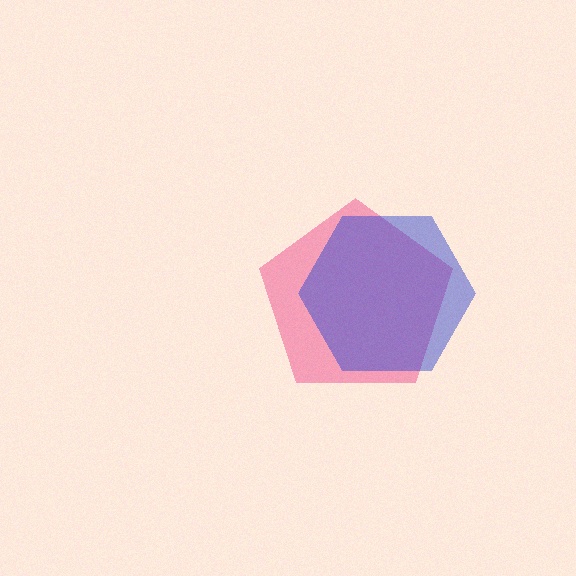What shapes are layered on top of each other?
The layered shapes are: a pink pentagon, a blue hexagon.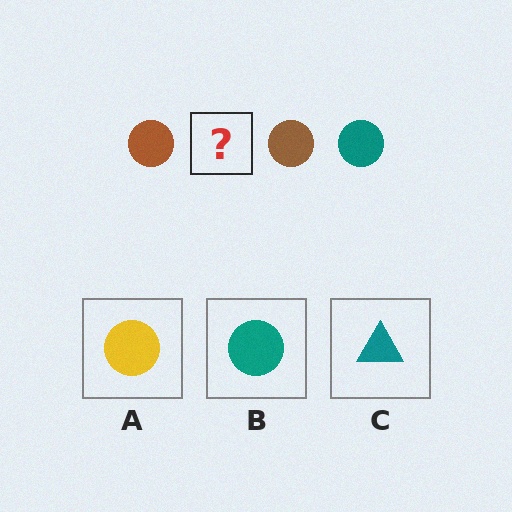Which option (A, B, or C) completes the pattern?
B.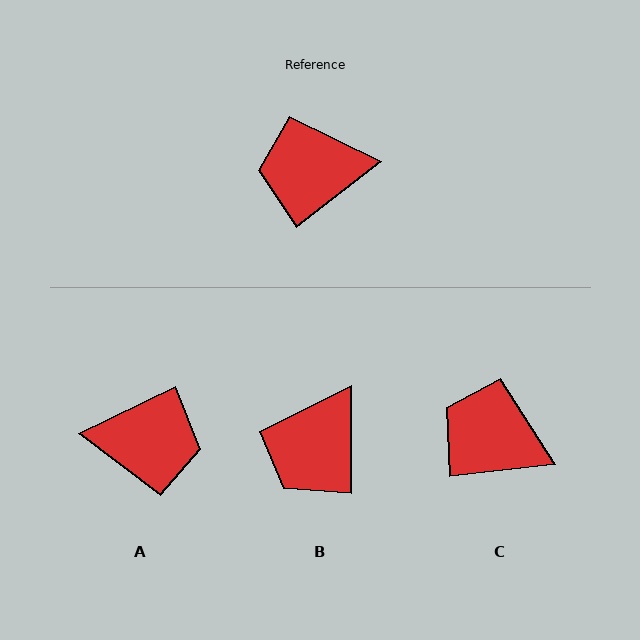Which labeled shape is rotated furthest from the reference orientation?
A, about 169 degrees away.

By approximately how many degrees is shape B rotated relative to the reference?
Approximately 53 degrees counter-clockwise.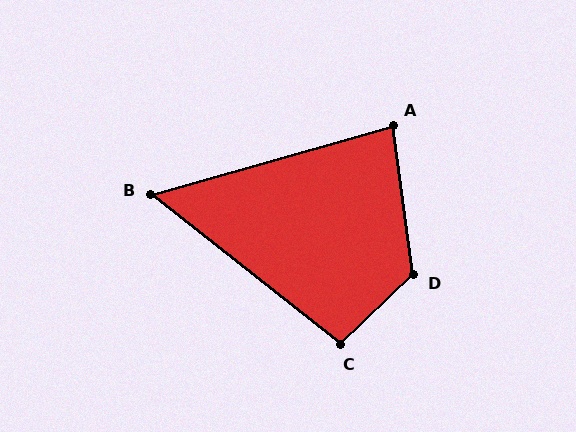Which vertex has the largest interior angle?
D, at approximately 126 degrees.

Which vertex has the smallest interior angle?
B, at approximately 54 degrees.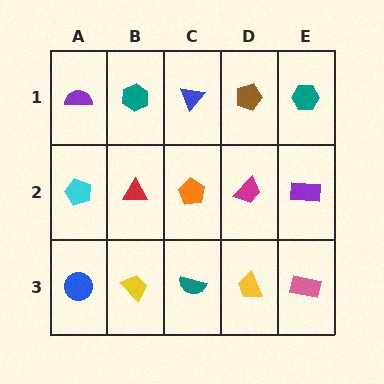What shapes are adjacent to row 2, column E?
A teal hexagon (row 1, column E), a pink rectangle (row 3, column E), a magenta trapezoid (row 2, column D).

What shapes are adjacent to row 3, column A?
A cyan pentagon (row 2, column A), a yellow trapezoid (row 3, column B).